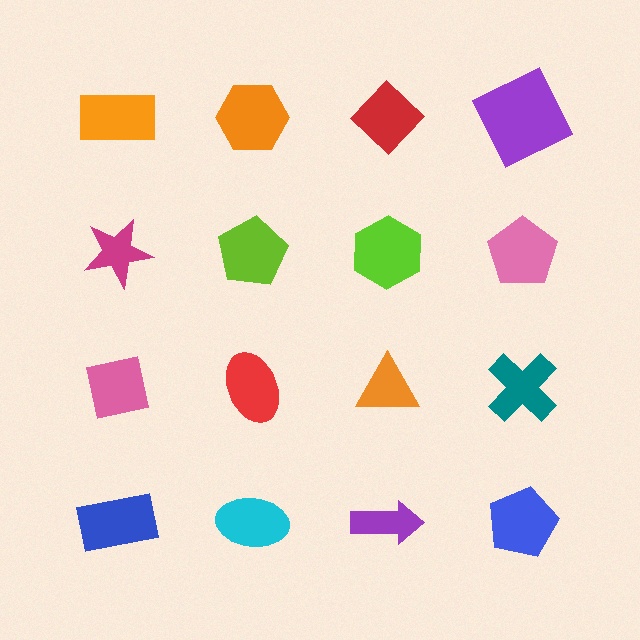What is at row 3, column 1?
A pink square.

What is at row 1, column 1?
An orange rectangle.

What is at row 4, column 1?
A blue rectangle.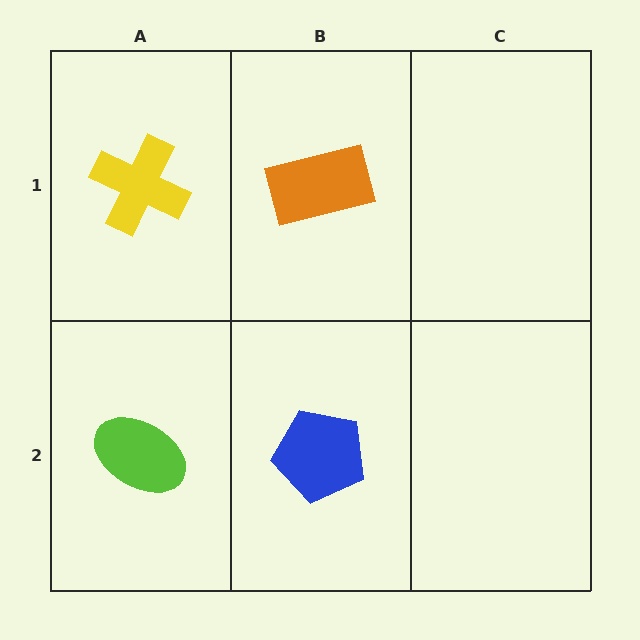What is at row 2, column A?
A lime ellipse.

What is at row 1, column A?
A yellow cross.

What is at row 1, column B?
An orange rectangle.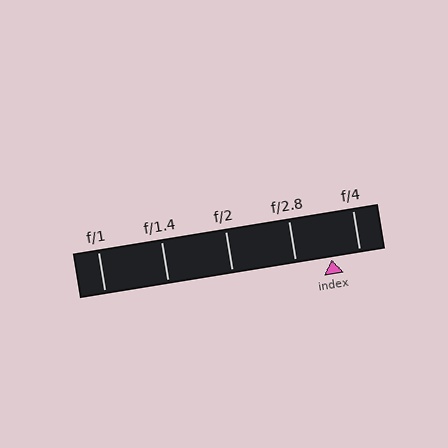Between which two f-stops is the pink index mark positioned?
The index mark is between f/2.8 and f/4.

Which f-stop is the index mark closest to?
The index mark is closest to f/4.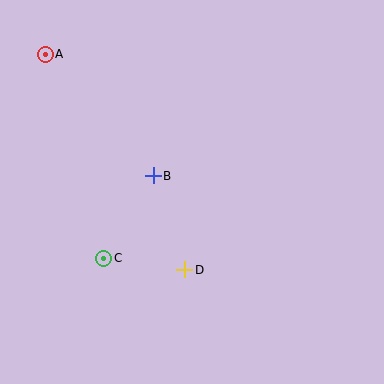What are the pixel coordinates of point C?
Point C is at (104, 258).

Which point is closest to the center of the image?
Point B at (153, 176) is closest to the center.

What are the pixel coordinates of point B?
Point B is at (153, 176).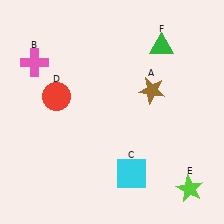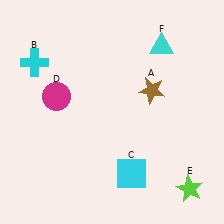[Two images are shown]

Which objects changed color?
B changed from pink to cyan. D changed from red to magenta. F changed from green to cyan.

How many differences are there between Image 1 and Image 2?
There are 3 differences between the two images.